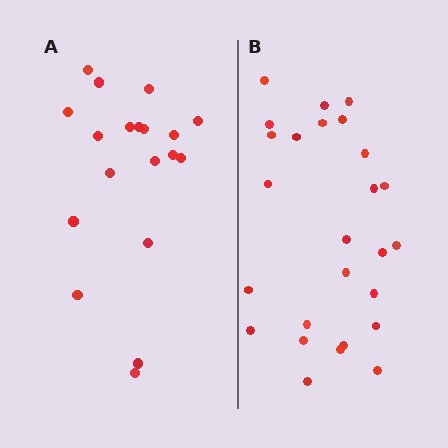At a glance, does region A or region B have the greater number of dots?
Region B (the right region) has more dots.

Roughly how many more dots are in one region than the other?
Region B has roughly 8 or so more dots than region A.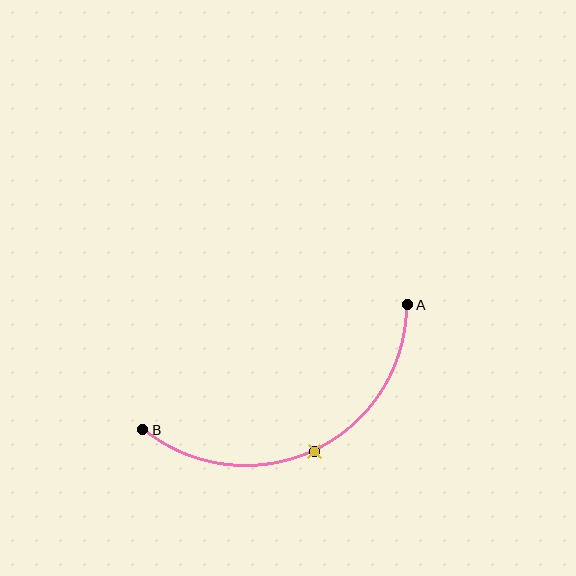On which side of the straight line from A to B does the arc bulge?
The arc bulges below the straight line connecting A and B.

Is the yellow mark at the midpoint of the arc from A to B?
Yes. The yellow mark lies on the arc at equal arc-length from both A and B — it is the arc midpoint.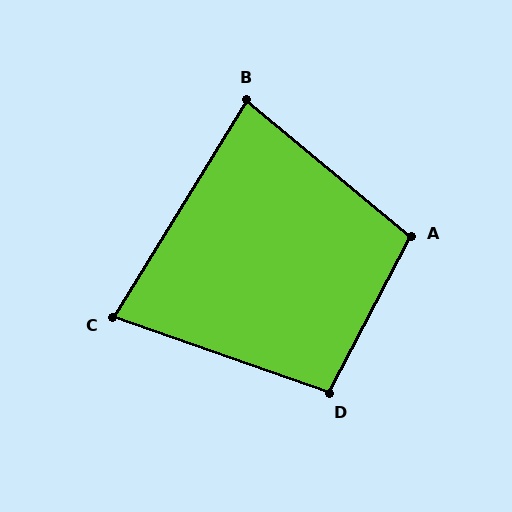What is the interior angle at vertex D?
Approximately 98 degrees (obtuse).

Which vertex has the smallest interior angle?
C, at approximately 78 degrees.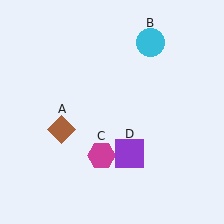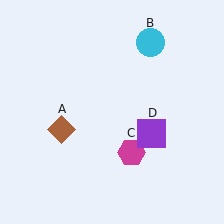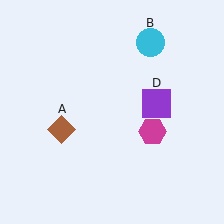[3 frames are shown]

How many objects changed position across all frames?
2 objects changed position: magenta hexagon (object C), purple square (object D).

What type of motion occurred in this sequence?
The magenta hexagon (object C), purple square (object D) rotated counterclockwise around the center of the scene.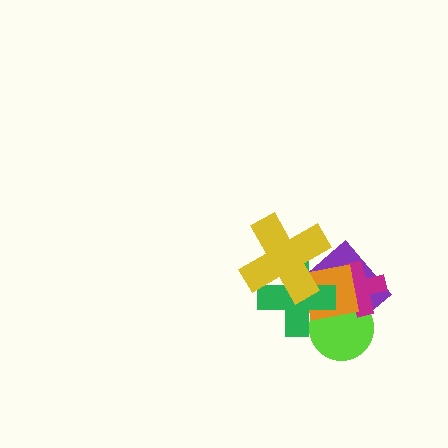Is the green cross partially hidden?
Yes, it is partially covered by another shape.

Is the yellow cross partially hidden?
No, no other shape covers it.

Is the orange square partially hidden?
Yes, it is partially covered by another shape.